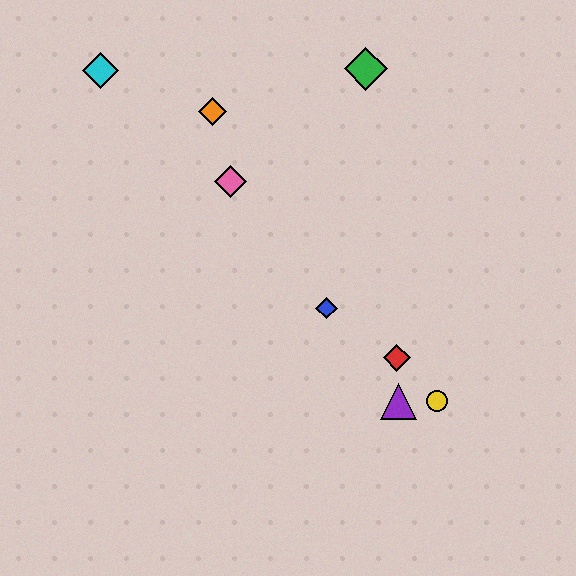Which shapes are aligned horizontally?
The yellow circle, the purple triangle are aligned horizontally.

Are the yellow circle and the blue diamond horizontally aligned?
No, the yellow circle is at y≈401 and the blue diamond is at y≈308.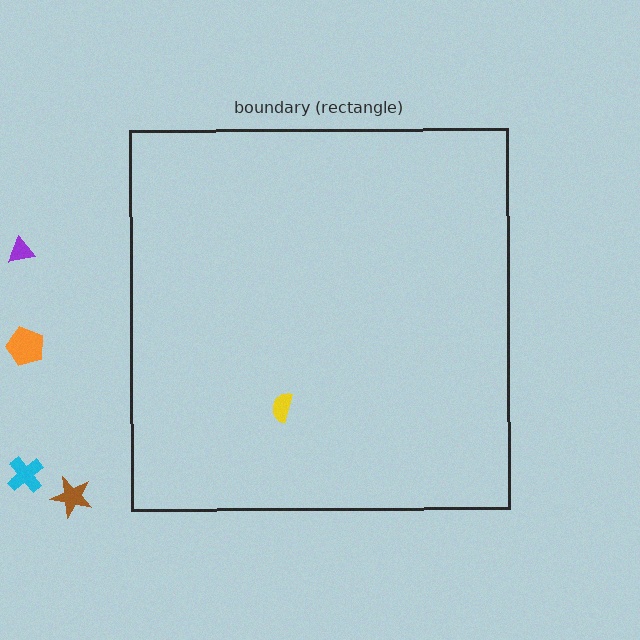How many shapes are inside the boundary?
1 inside, 4 outside.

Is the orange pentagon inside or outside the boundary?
Outside.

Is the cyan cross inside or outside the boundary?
Outside.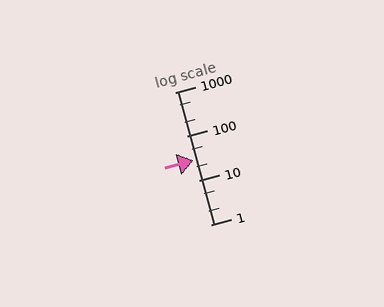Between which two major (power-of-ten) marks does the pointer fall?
The pointer is between 10 and 100.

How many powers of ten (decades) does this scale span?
The scale spans 3 decades, from 1 to 1000.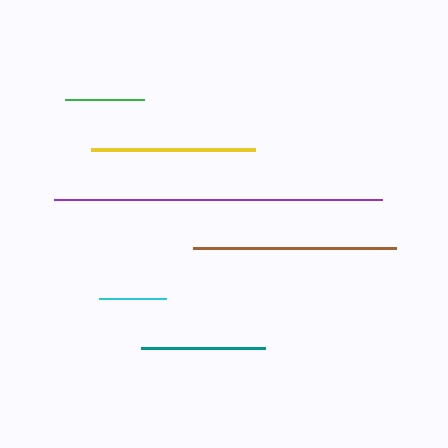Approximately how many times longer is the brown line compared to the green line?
The brown line is approximately 2.6 times the length of the green line.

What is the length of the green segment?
The green segment is approximately 79 pixels long.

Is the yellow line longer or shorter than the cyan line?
The yellow line is longer than the cyan line.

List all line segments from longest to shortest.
From longest to shortest: purple, brown, yellow, teal, green, cyan.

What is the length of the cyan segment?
The cyan segment is approximately 67 pixels long.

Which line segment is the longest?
The purple line is the longest at approximately 328 pixels.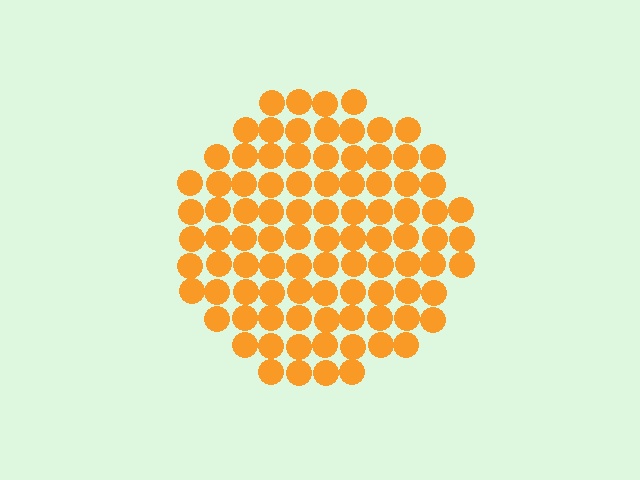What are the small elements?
The small elements are circles.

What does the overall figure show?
The overall figure shows a circle.